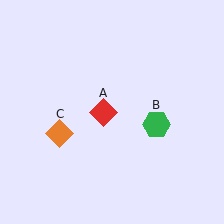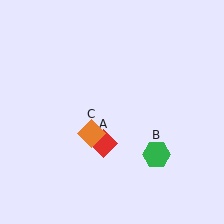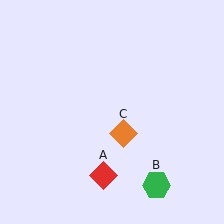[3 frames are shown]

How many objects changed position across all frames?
3 objects changed position: red diamond (object A), green hexagon (object B), orange diamond (object C).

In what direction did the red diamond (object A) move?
The red diamond (object A) moved down.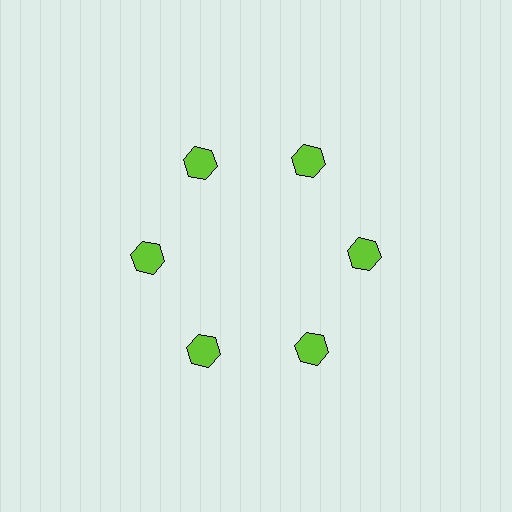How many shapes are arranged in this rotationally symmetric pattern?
There are 6 shapes, arranged in 6 groups of 1.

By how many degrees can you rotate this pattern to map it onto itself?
The pattern maps onto itself every 60 degrees of rotation.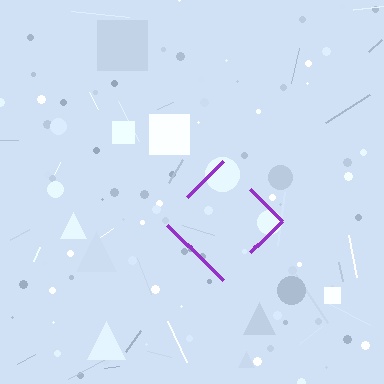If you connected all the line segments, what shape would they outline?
They would outline a diamond.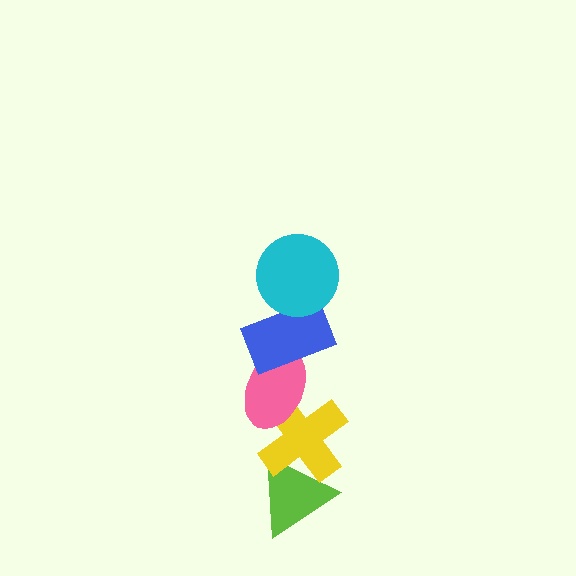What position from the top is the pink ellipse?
The pink ellipse is 3rd from the top.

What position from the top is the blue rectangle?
The blue rectangle is 2nd from the top.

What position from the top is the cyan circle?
The cyan circle is 1st from the top.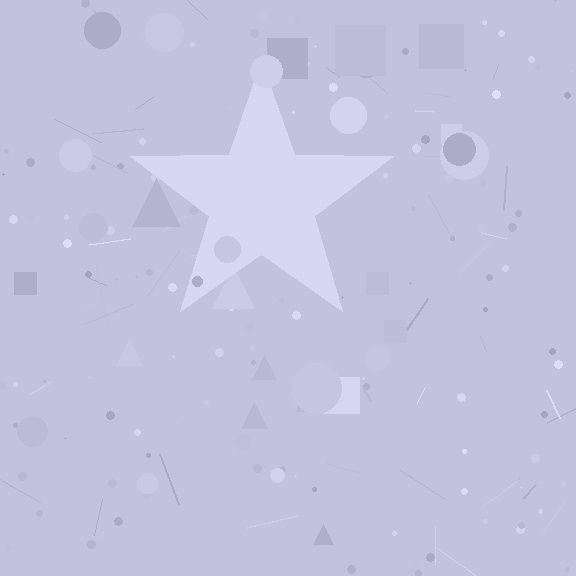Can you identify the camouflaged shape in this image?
The camouflaged shape is a star.